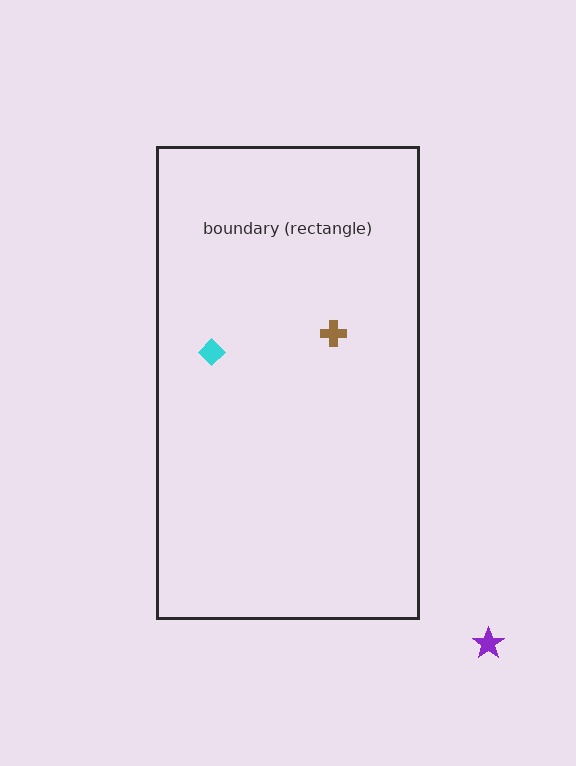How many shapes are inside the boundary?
2 inside, 1 outside.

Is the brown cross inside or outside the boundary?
Inside.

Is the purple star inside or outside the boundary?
Outside.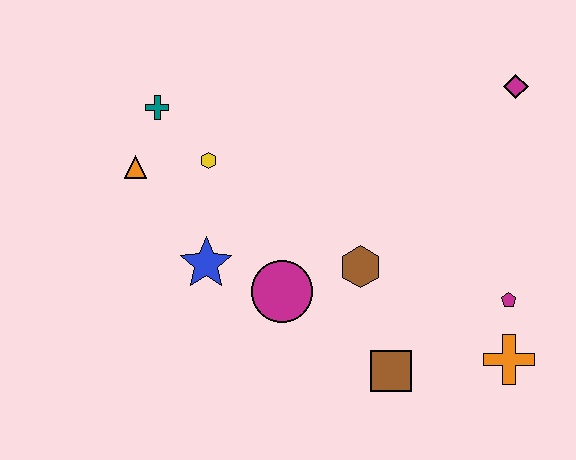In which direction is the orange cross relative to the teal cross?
The orange cross is to the right of the teal cross.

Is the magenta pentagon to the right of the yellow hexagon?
Yes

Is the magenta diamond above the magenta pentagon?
Yes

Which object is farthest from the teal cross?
The orange cross is farthest from the teal cross.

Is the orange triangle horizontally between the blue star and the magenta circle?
No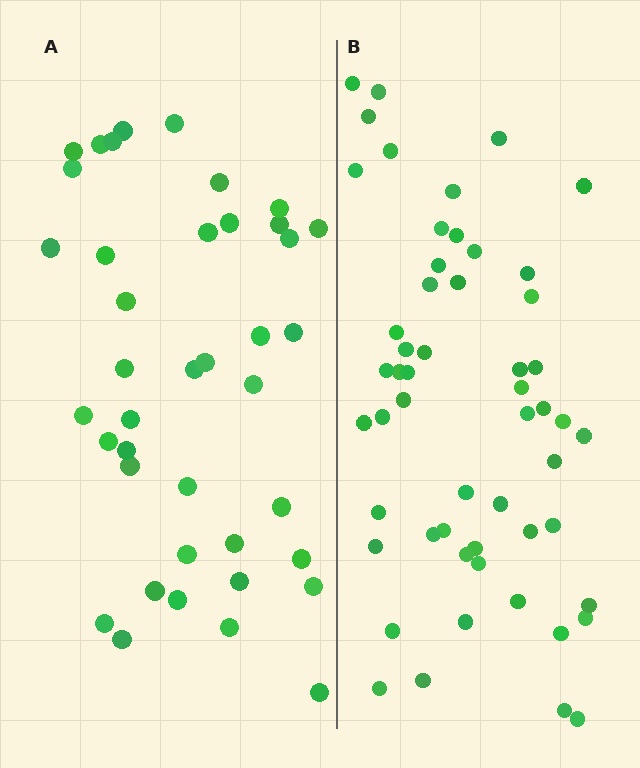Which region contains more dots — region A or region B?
Region B (the right region) has more dots.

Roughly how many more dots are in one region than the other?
Region B has approximately 15 more dots than region A.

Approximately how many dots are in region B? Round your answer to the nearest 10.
About 50 dots. (The exact count is 54, which rounds to 50.)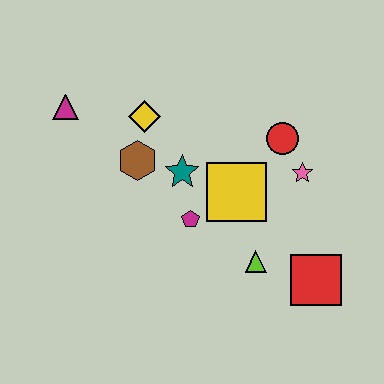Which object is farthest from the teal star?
The red square is farthest from the teal star.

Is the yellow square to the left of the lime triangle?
Yes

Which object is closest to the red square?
The lime triangle is closest to the red square.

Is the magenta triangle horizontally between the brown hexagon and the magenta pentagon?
No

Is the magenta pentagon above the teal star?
No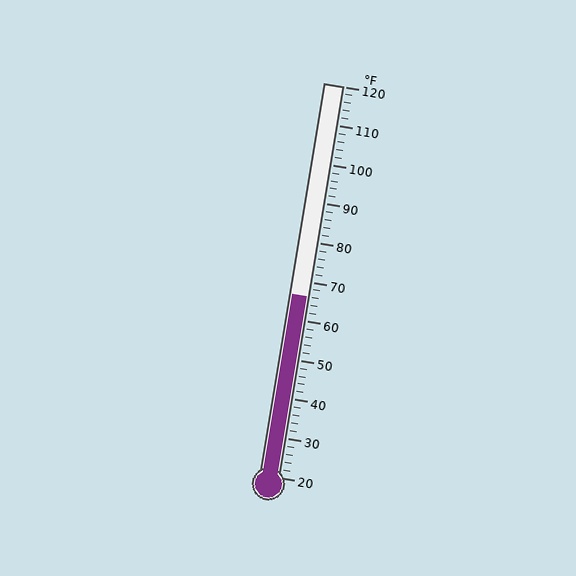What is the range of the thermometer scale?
The thermometer scale ranges from 20°F to 120°F.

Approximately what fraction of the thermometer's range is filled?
The thermometer is filled to approximately 45% of its range.